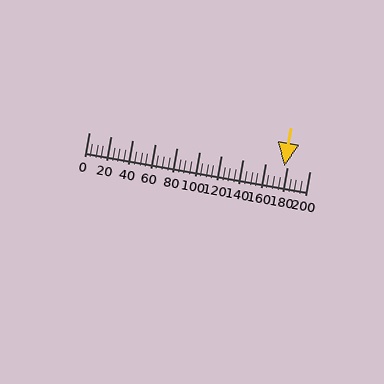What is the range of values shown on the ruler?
The ruler shows values from 0 to 200.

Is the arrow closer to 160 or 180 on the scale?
The arrow is closer to 180.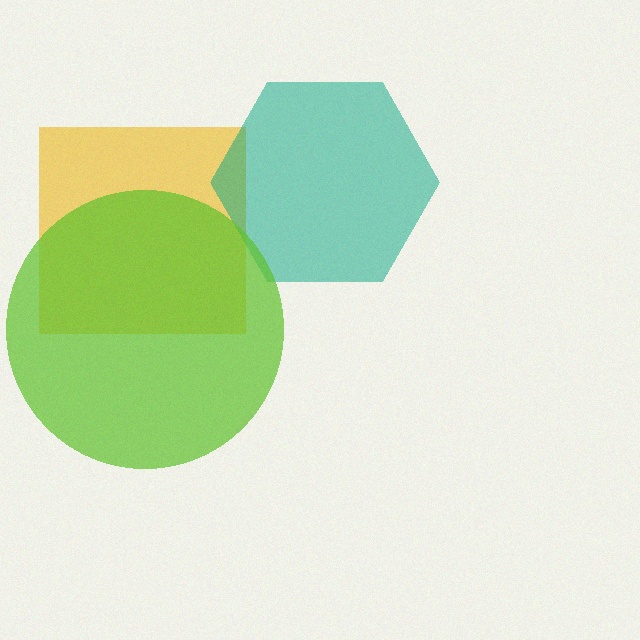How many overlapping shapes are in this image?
There are 3 overlapping shapes in the image.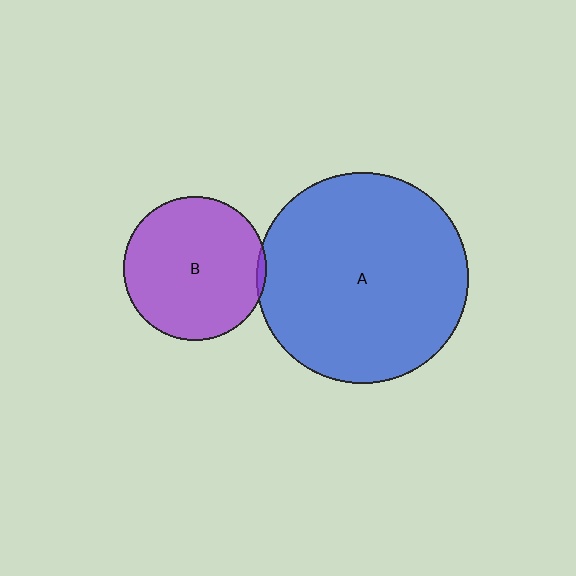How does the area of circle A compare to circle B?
Approximately 2.2 times.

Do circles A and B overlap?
Yes.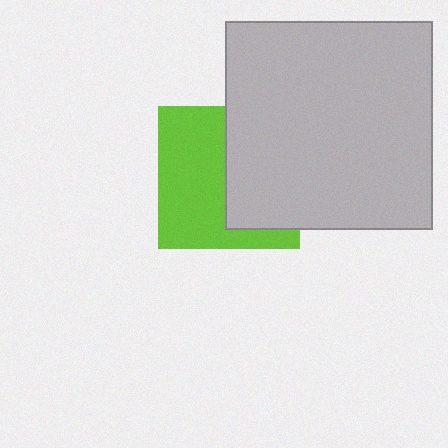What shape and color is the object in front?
The object in front is a light gray square.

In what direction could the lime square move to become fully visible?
The lime square could move left. That would shift it out from behind the light gray square entirely.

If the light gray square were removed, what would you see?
You would see the complete lime square.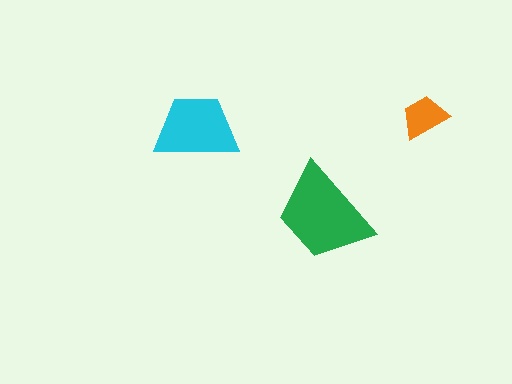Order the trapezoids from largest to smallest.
the green one, the cyan one, the orange one.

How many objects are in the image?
There are 3 objects in the image.